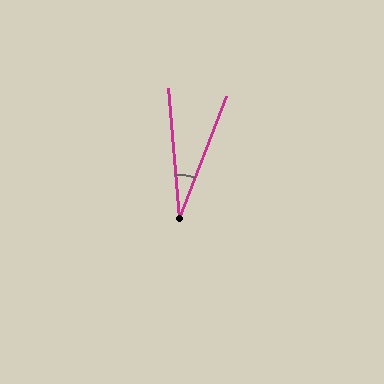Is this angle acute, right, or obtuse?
It is acute.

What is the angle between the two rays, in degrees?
Approximately 26 degrees.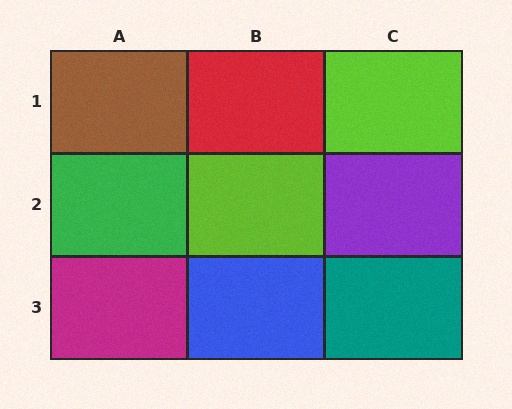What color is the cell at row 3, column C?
Teal.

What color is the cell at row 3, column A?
Magenta.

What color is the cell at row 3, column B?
Blue.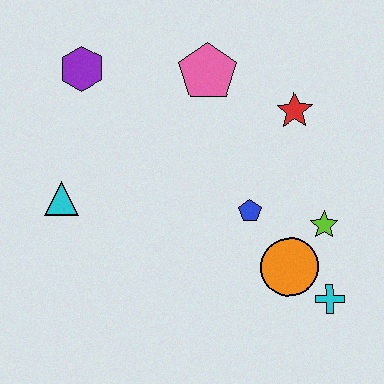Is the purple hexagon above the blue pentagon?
Yes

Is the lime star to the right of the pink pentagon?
Yes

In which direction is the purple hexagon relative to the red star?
The purple hexagon is to the left of the red star.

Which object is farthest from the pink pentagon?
The cyan cross is farthest from the pink pentagon.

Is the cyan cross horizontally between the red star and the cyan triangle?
No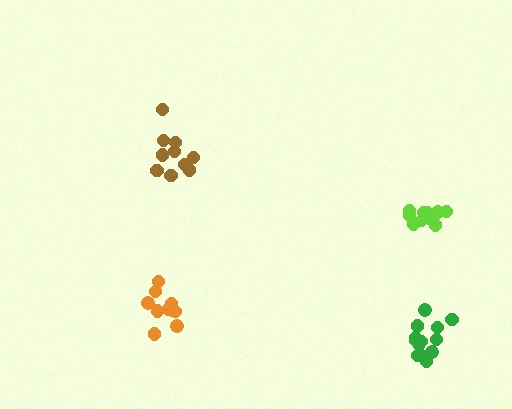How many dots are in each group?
Group 1: 13 dots, Group 2: 11 dots, Group 3: 11 dots, Group 4: 10 dots (45 total).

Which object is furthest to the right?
The lime cluster is rightmost.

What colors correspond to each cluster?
The clusters are colored: green, lime, orange, brown.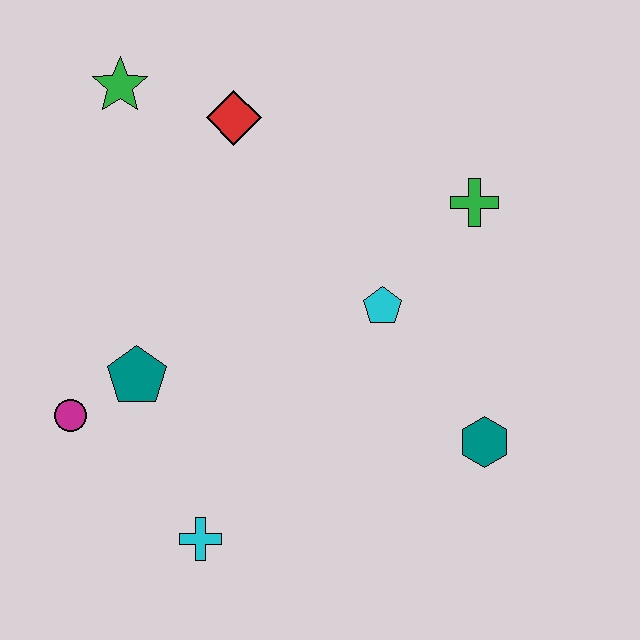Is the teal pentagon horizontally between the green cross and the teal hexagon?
No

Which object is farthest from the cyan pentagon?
The green star is farthest from the cyan pentagon.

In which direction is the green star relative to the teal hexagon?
The green star is to the left of the teal hexagon.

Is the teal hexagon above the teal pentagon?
No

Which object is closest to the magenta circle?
The teal pentagon is closest to the magenta circle.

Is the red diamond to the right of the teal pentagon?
Yes